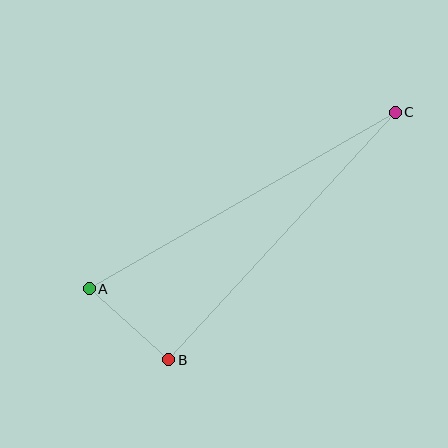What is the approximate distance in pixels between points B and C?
The distance between B and C is approximately 336 pixels.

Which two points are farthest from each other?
Points A and C are farthest from each other.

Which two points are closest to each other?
Points A and B are closest to each other.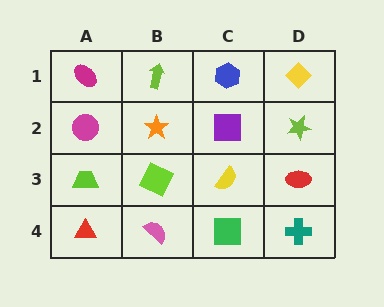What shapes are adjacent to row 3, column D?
A lime star (row 2, column D), a teal cross (row 4, column D), a yellow semicircle (row 3, column C).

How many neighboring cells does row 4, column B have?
3.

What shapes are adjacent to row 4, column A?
A lime trapezoid (row 3, column A), a pink semicircle (row 4, column B).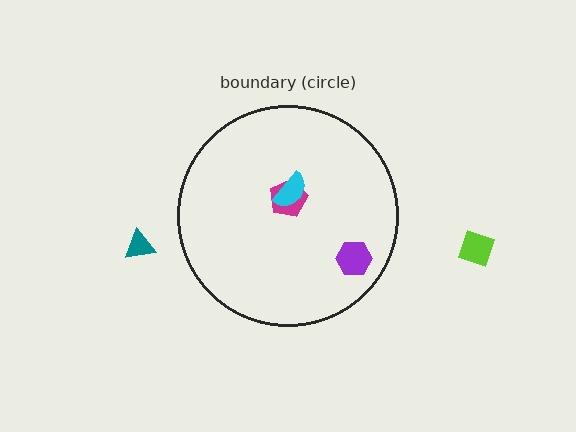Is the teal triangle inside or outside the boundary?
Outside.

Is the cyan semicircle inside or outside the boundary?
Inside.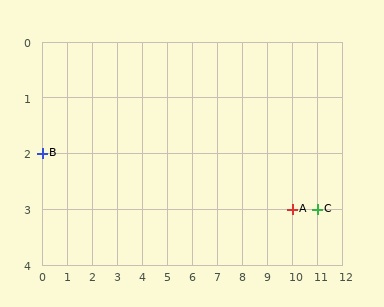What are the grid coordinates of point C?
Point C is at grid coordinates (11, 3).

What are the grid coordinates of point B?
Point B is at grid coordinates (0, 2).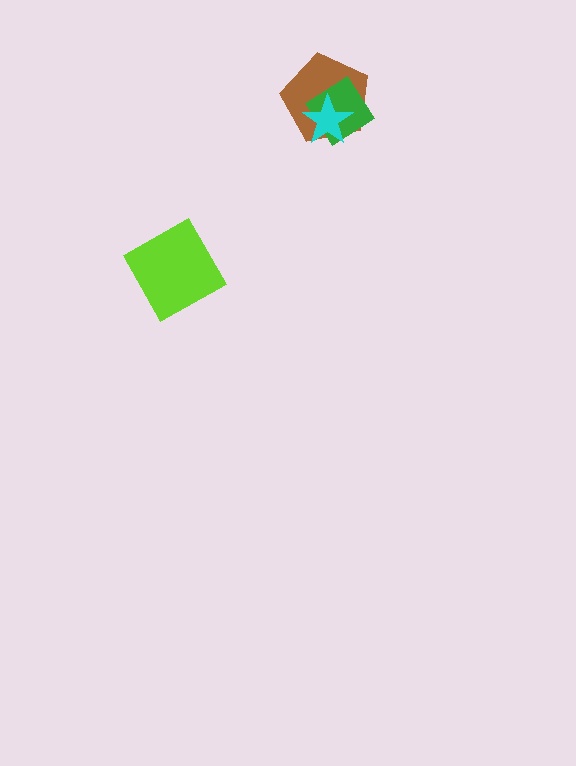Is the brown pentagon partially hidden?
Yes, it is partially covered by another shape.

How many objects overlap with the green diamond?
2 objects overlap with the green diamond.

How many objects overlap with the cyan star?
2 objects overlap with the cyan star.